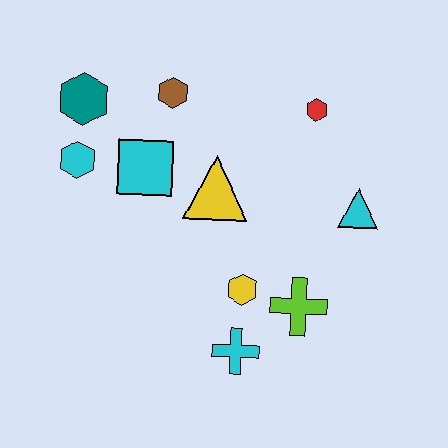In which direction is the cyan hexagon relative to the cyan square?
The cyan hexagon is to the left of the cyan square.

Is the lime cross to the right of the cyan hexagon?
Yes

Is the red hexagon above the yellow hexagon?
Yes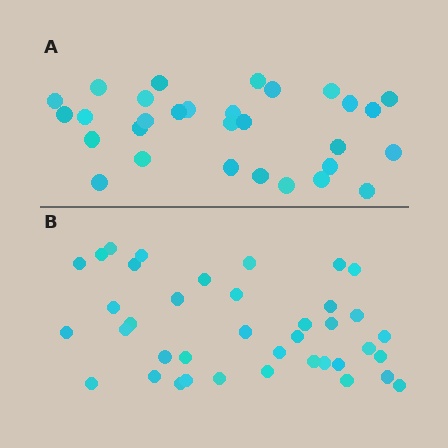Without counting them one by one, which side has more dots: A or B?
Region B (the bottom region) has more dots.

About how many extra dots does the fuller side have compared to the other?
Region B has roughly 8 or so more dots than region A.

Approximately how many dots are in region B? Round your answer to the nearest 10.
About 40 dots. (The exact count is 39, which rounds to 40.)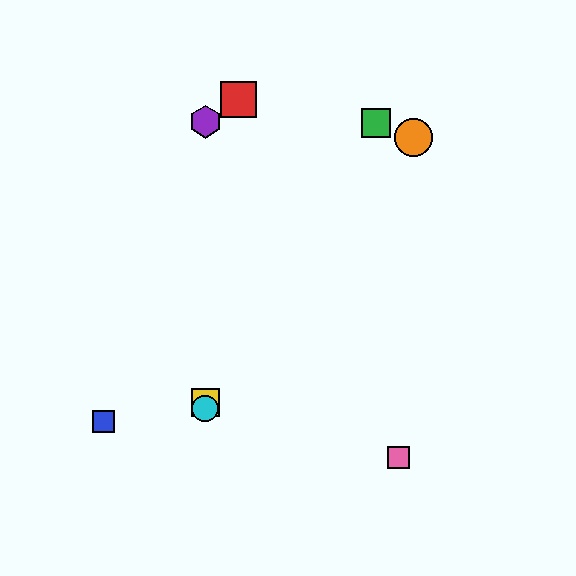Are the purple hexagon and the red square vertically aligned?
No, the purple hexagon is at x≈205 and the red square is at x≈239.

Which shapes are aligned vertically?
The yellow square, the purple hexagon, the cyan circle are aligned vertically.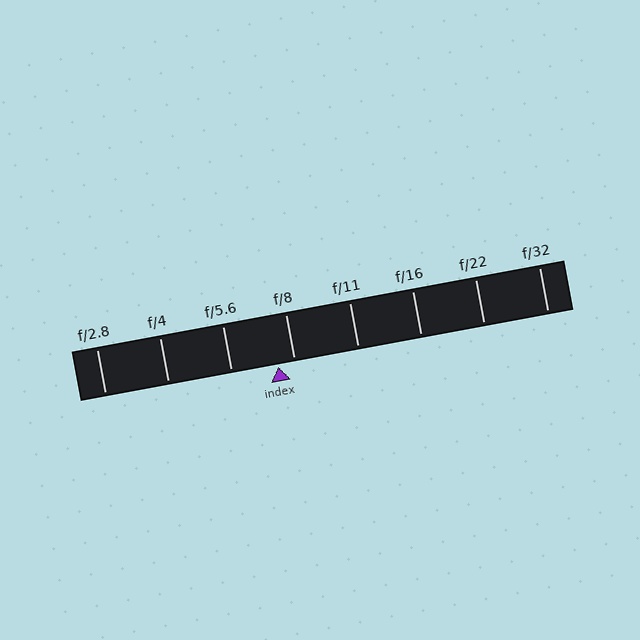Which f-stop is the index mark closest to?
The index mark is closest to f/8.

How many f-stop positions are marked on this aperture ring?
There are 8 f-stop positions marked.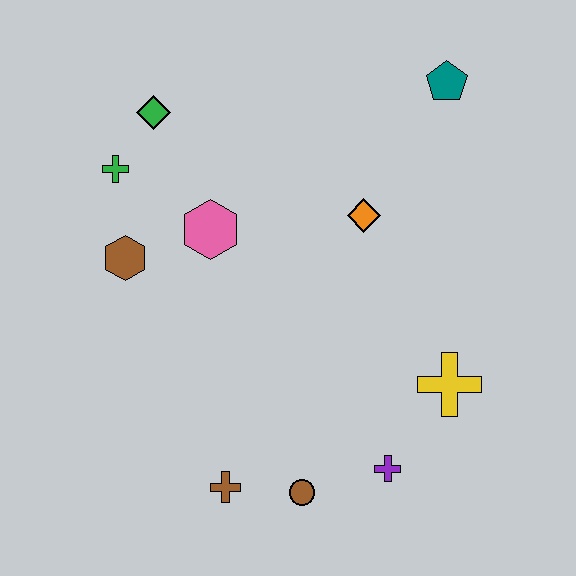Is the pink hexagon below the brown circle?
No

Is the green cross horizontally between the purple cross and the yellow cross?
No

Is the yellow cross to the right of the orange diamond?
Yes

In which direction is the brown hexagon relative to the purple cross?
The brown hexagon is to the left of the purple cross.